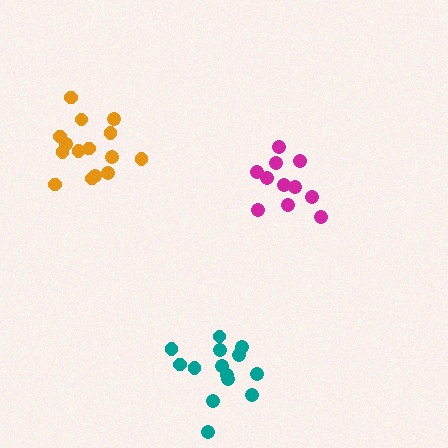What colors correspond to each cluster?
The clusters are colored: orange, magenta, teal.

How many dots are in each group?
Group 1: 15 dots, Group 2: 11 dots, Group 3: 14 dots (40 total).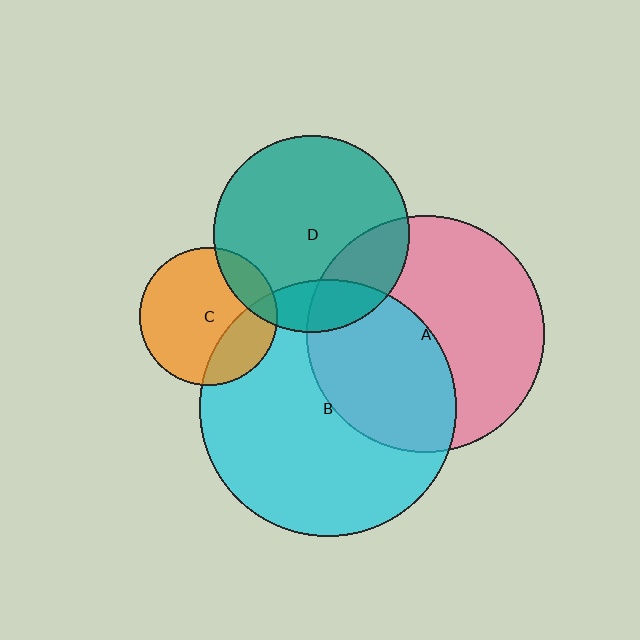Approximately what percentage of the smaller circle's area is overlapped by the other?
Approximately 45%.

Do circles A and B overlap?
Yes.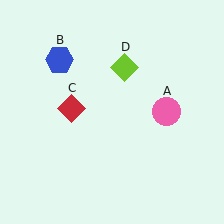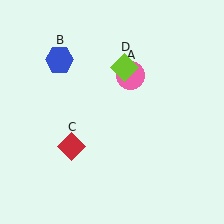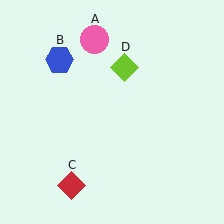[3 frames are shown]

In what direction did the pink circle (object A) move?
The pink circle (object A) moved up and to the left.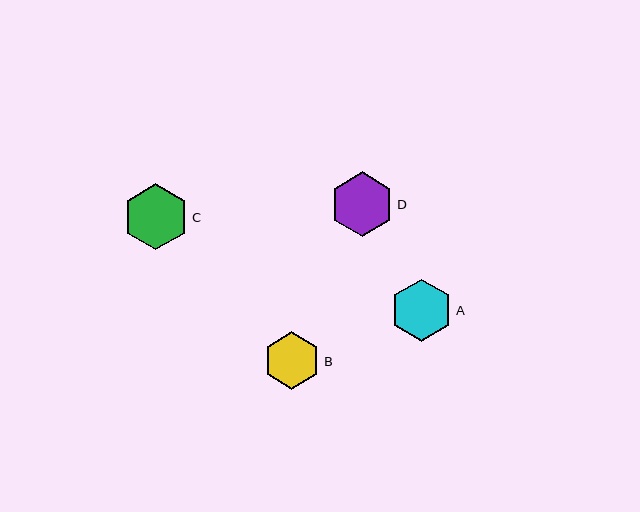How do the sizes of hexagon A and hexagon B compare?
Hexagon A and hexagon B are approximately the same size.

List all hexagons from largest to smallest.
From largest to smallest: C, D, A, B.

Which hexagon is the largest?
Hexagon C is the largest with a size of approximately 66 pixels.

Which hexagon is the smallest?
Hexagon B is the smallest with a size of approximately 58 pixels.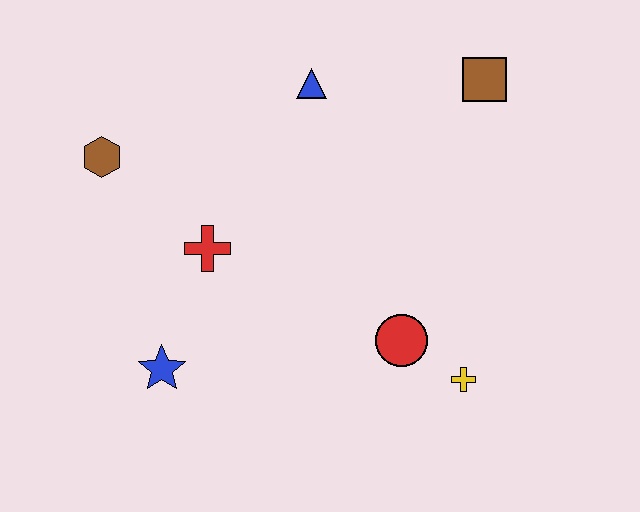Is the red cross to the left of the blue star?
No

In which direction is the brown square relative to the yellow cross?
The brown square is above the yellow cross.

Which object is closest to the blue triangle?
The brown square is closest to the blue triangle.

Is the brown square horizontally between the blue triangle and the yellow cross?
No